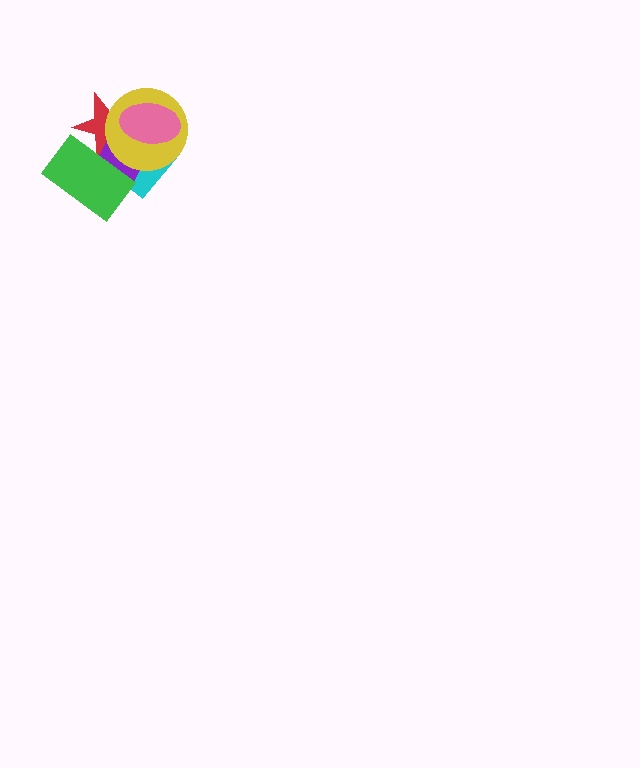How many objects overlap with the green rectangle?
3 objects overlap with the green rectangle.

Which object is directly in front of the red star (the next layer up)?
The cyan diamond is directly in front of the red star.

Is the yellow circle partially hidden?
Yes, it is partially covered by another shape.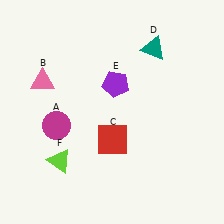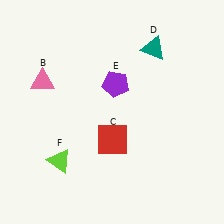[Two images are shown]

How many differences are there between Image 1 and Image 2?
There is 1 difference between the two images.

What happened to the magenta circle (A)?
The magenta circle (A) was removed in Image 2. It was in the bottom-left area of Image 1.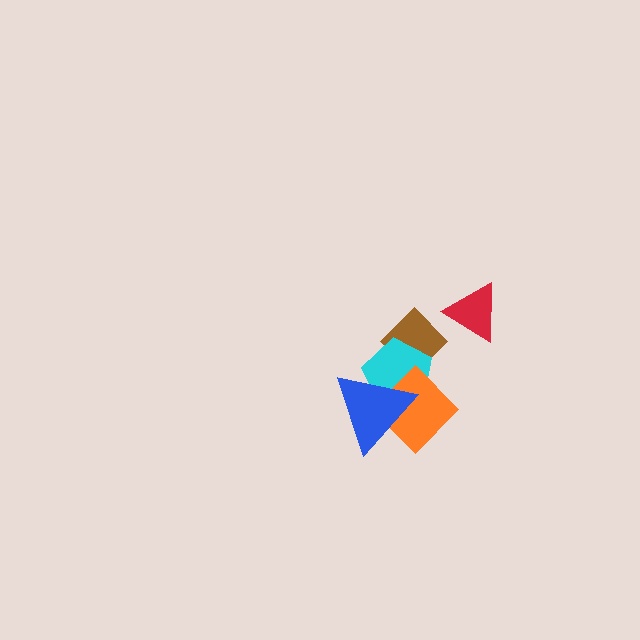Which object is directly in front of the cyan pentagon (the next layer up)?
The orange diamond is directly in front of the cyan pentagon.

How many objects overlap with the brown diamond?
2 objects overlap with the brown diamond.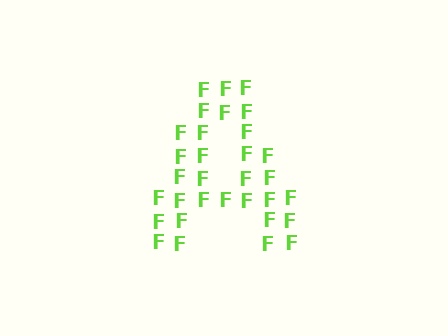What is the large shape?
The large shape is the letter A.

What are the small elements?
The small elements are letter F's.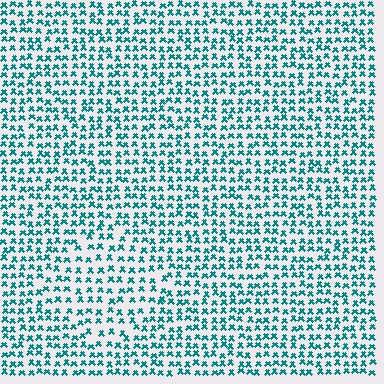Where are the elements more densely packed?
The elements are more densely packed outside the diamond boundary.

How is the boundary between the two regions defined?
The boundary is defined by a change in element density (approximately 1.5x ratio). All elements are the same color, size, and shape.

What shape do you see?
I see a diamond.